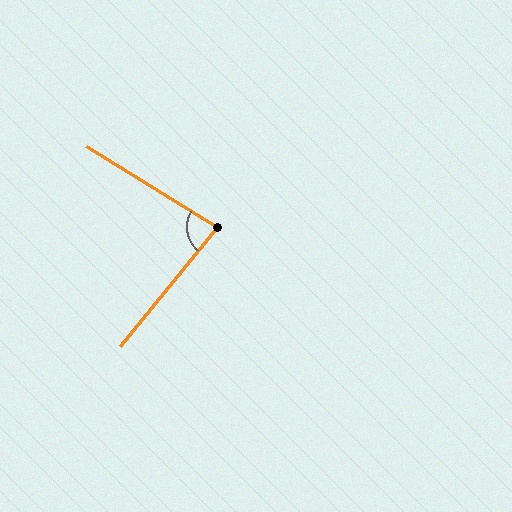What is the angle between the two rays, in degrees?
Approximately 82 degrees.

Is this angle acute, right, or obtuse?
It is acute.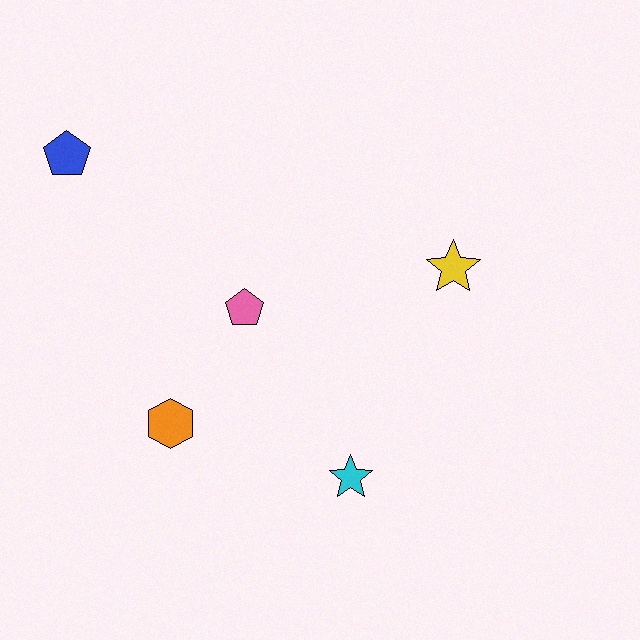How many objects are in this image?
There are 5 objects.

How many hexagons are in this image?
There is 1 hexagon.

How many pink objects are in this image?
There is 1 pink object.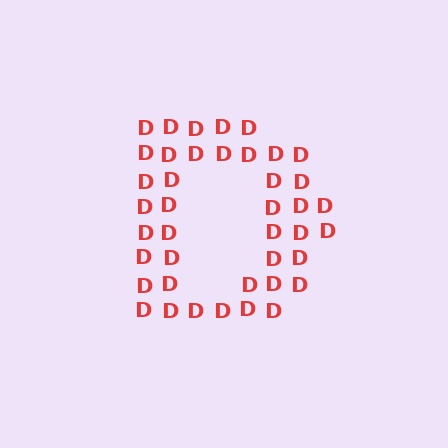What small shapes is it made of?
It is made of small letter D's.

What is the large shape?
The large shape is the letter D.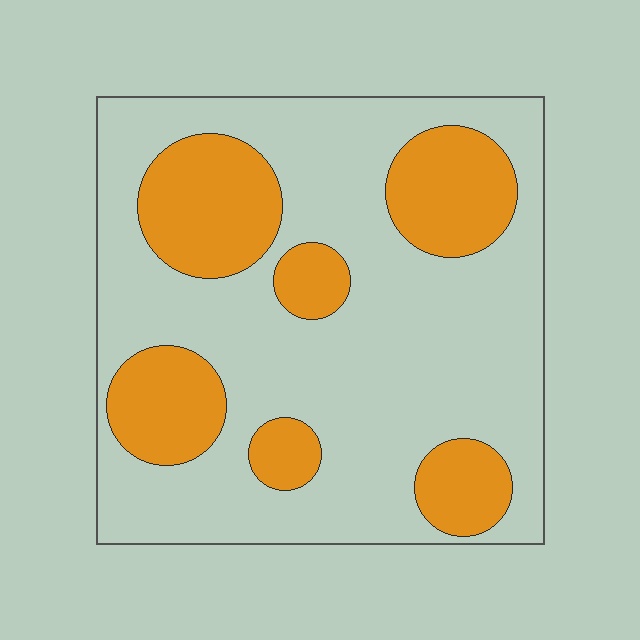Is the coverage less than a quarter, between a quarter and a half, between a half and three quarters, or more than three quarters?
Between a quarter and a half.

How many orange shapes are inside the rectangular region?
6.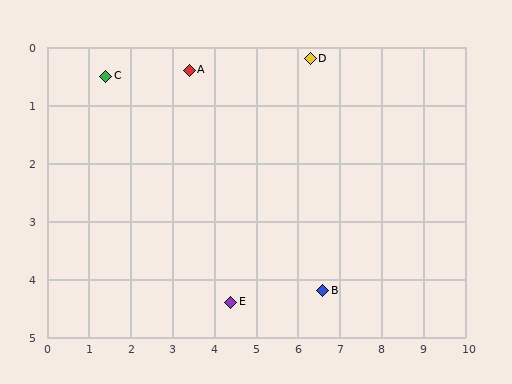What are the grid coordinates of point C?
Point C is at approximately (1.4, 0.5).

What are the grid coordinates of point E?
Point E is at approximately (4.4, 4.4).